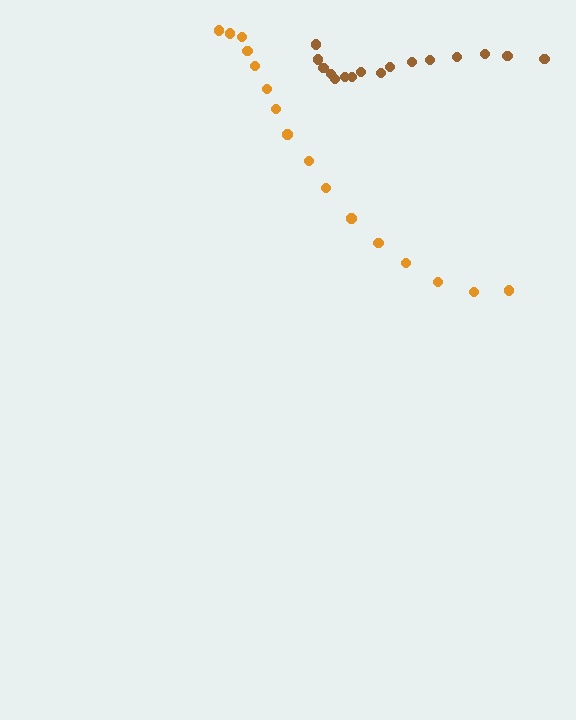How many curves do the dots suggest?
There are 2 distinct paths.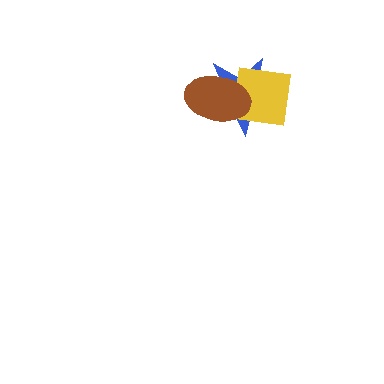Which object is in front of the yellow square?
The brown ellipse is in front of the yellow square.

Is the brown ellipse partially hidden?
No, no other shape covers it.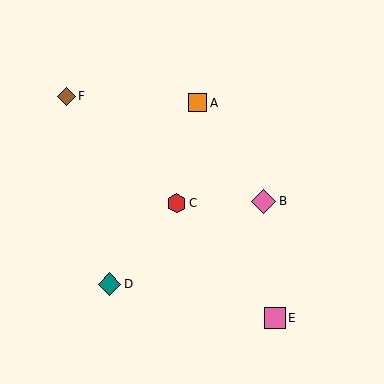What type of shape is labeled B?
Shape B is a pink diamond.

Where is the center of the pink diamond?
The center of the pink diamond is at (264, 201).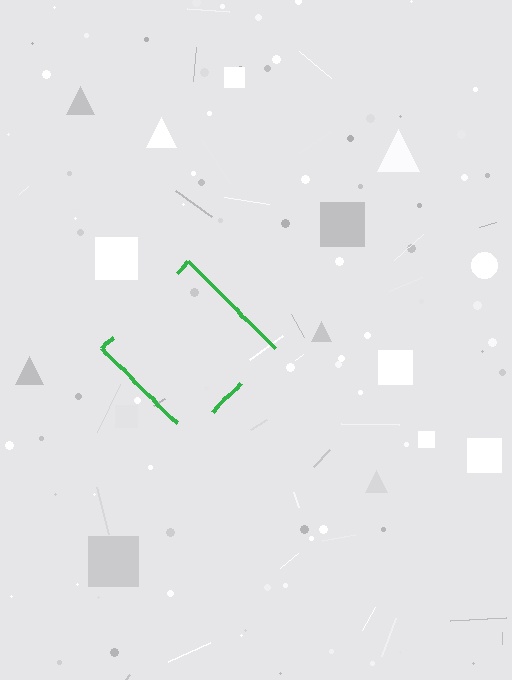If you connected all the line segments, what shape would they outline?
They would outline a diamond.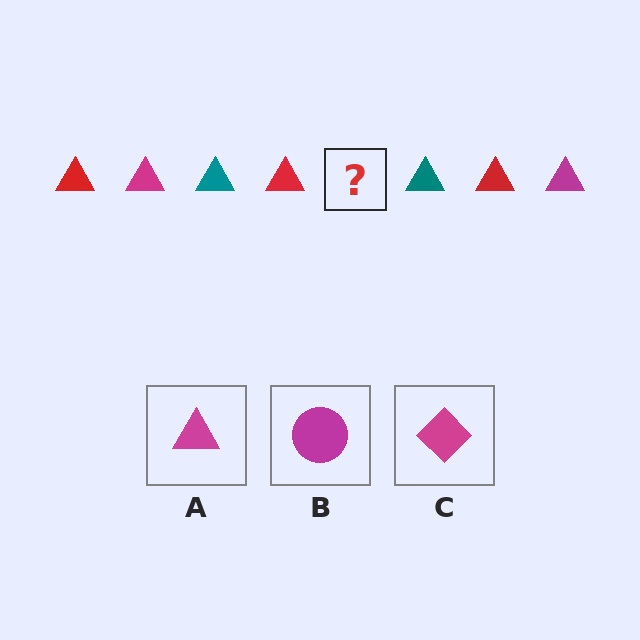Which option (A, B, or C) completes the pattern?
A.